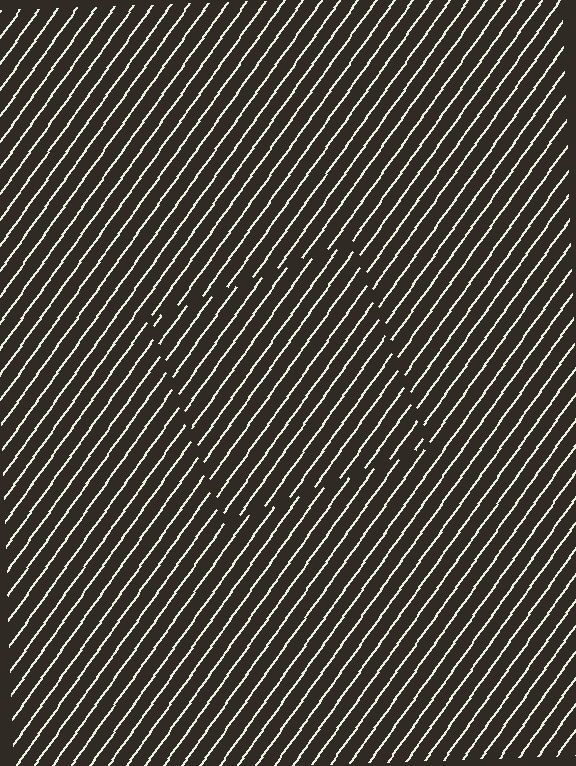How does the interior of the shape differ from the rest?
The interior of the shape contains the same grating, shifted by half a period — the contour is defined by the phase discontinuity where line-ends from the inner and outer gratings abut.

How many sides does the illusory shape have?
4 sides — the line-ends trace a square.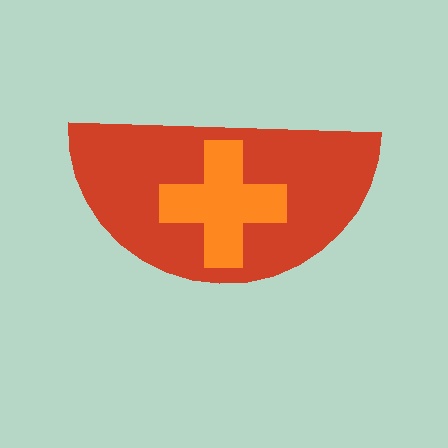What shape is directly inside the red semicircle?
The orange cross.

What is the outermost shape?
The red semicircle.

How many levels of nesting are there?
2.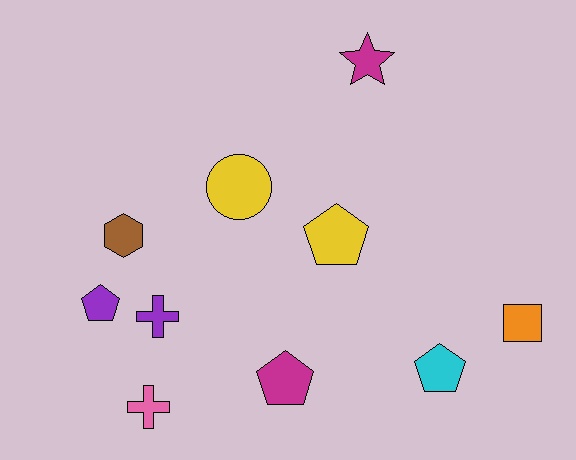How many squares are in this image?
There is 1 square.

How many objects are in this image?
There are 10 objects.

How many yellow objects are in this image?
There are 2 yellow objects.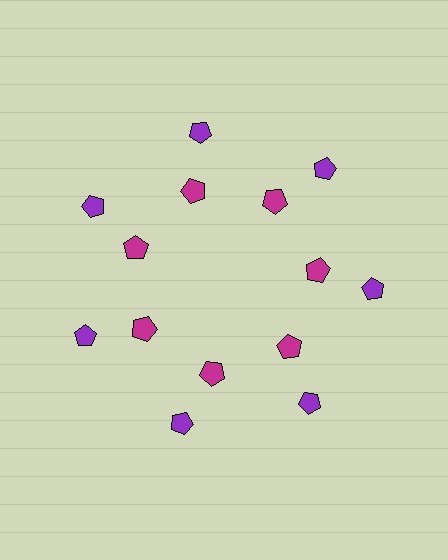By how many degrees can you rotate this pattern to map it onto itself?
The pattern maps onto itself every 51 degrees of rotation.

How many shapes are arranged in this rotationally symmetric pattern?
There are 14 shapes, arranged in 7 groups of 2.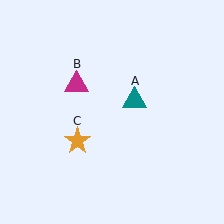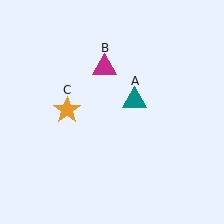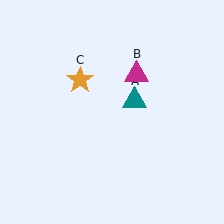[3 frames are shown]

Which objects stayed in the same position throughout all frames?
Teal triangle (object A) remained stationary.